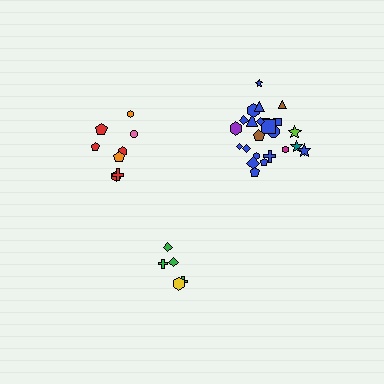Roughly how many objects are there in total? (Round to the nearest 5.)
Roughly 40 objects in total.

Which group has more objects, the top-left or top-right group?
The top-right group.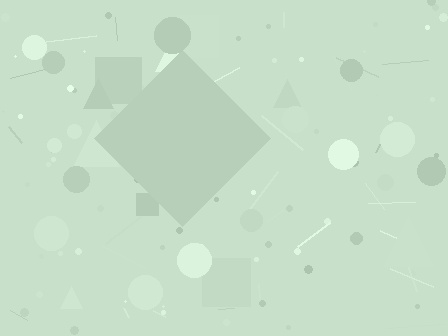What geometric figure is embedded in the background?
A diamond is embedded in the background.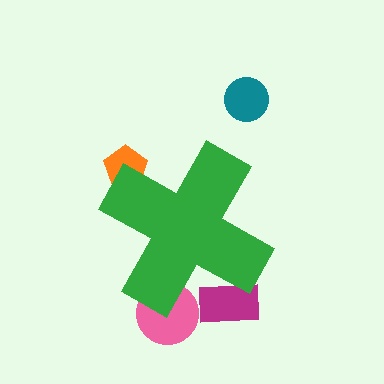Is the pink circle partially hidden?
Yes, the pink circle is partially hidden behind the green cross.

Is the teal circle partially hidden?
No, the teal circle is fully visible.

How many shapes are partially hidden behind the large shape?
3 shapes are partially hidden.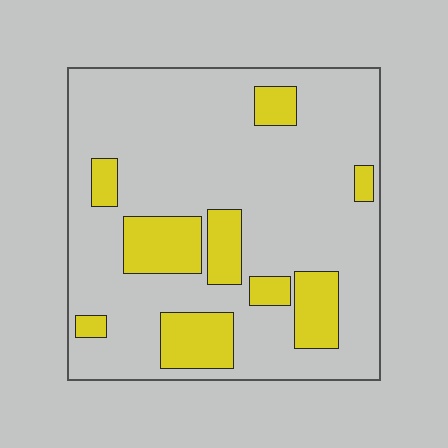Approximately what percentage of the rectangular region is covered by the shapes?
Approximately 20%.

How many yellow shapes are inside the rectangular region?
9.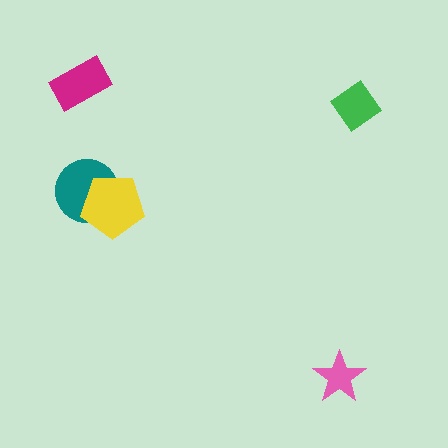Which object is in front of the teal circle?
The yellow pentagon is in front of the teal circle.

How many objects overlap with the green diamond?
0 objects overlap with the green diamond.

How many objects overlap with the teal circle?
1 object overlaps with the teal circle.